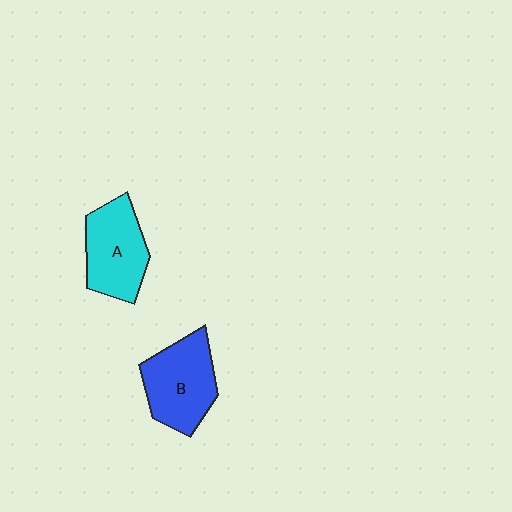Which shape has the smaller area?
Shape A (cyan).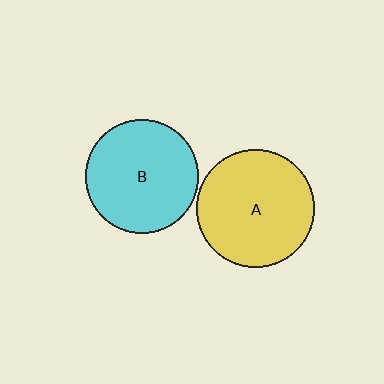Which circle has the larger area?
Circle A (yellow).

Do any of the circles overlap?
No, none of the circles overlap.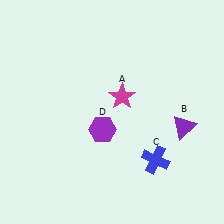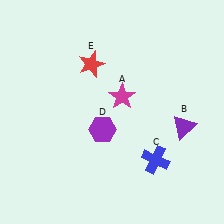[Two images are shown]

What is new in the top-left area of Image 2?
A red star (E) was added in the top-left area of Image 2.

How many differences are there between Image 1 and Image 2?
There is 1 difference between the two images.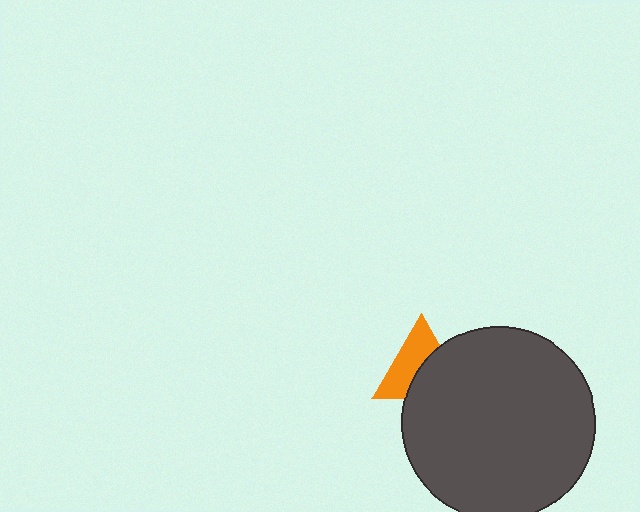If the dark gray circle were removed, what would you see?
You would see the complete orange triangle.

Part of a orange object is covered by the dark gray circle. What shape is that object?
It is a triangle.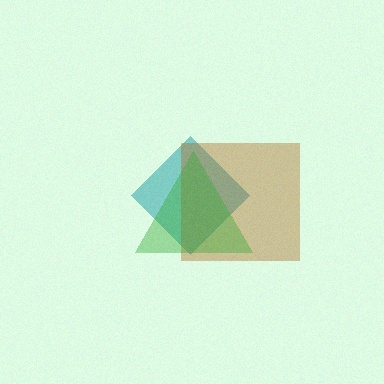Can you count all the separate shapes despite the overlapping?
Yes, there are 3 separate shapes.